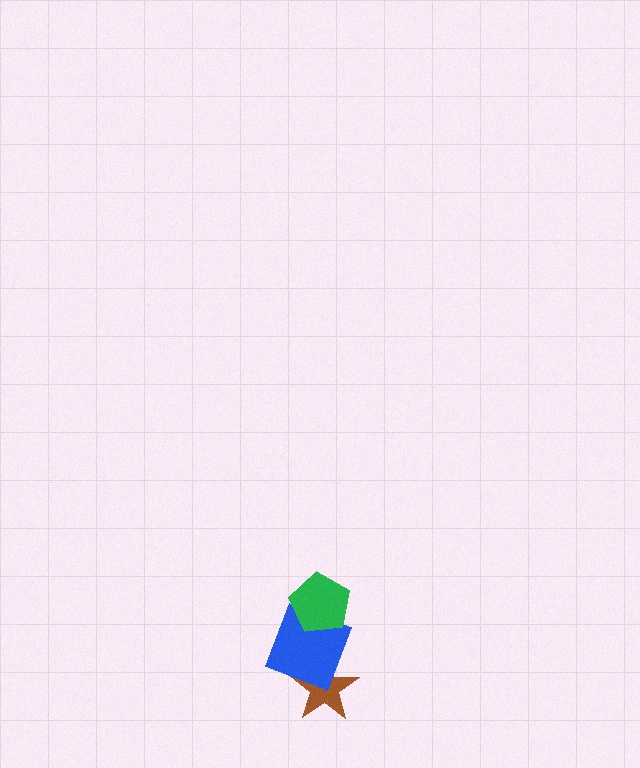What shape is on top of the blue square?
The green pentagon is on top of the blue square.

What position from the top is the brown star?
The brown star is 3rd from the top.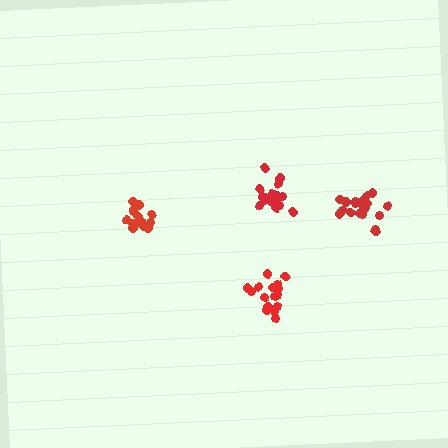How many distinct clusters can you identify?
There are 4 distinct clusters.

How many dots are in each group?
Group 1: 17 dots, Group 2: 20 dots, Group 3: 20 dots, Group 4: 17 dots (74 total).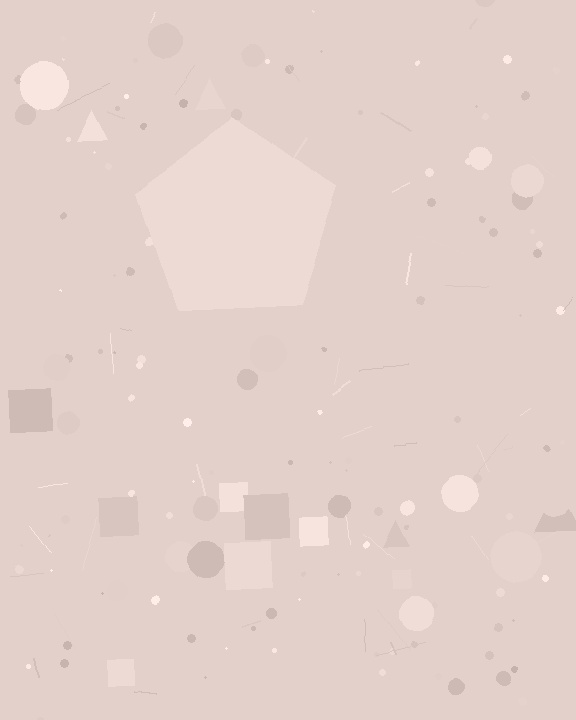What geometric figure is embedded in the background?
A pentagon is embedded in the background.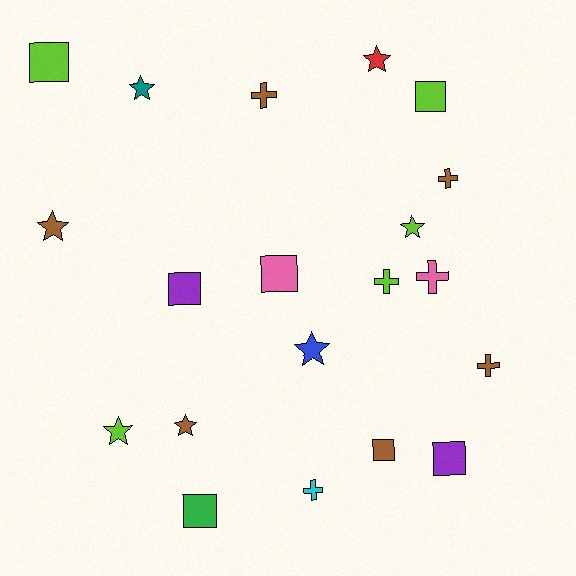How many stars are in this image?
There are 7 stars.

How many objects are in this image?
There are 20 objects.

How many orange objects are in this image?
There are no orange objects.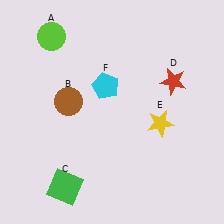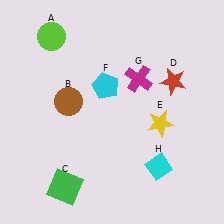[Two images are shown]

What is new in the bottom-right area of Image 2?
A cyan diamond (H) was added in the bottom-right area of Image 2.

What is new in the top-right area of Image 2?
A magenta cross (G) was added in the top-right area of Image 2.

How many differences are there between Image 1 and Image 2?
There are 2 differences between the two images.